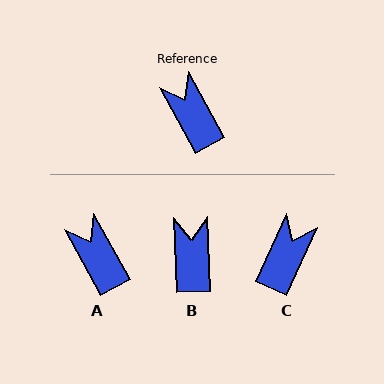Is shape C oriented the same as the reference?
No, it is off by about 53 degrees.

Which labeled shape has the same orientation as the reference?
A.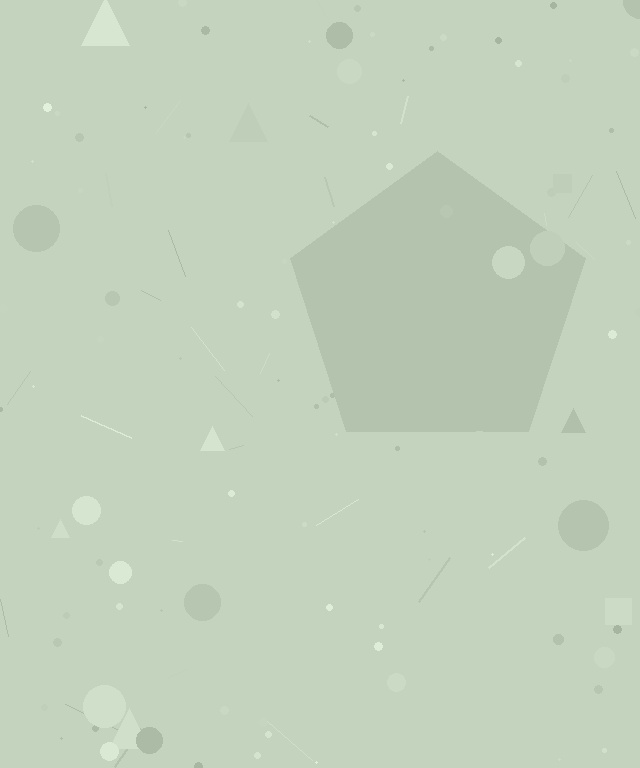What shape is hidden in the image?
A pentagon is hidden in the image.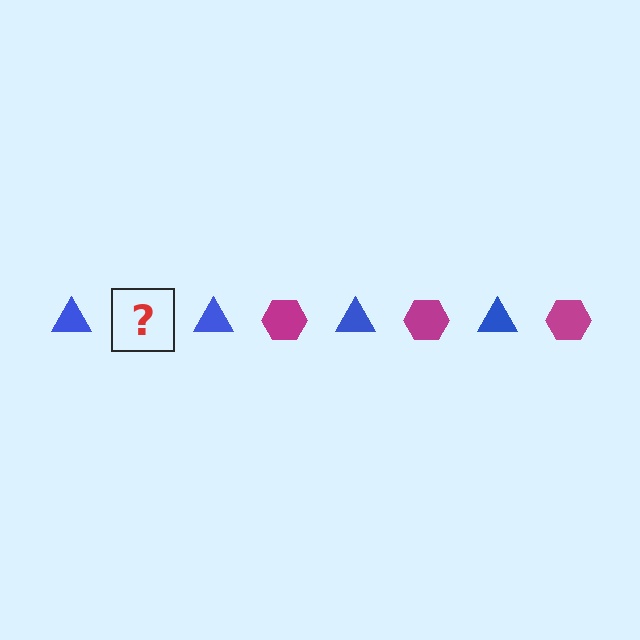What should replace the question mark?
The question mark should be replaced with a magenta hexagon.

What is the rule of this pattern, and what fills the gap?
The rule is that the pattern alternates between blue triangle and magenta hexagon. The gap should be filled with a magenta hexagon.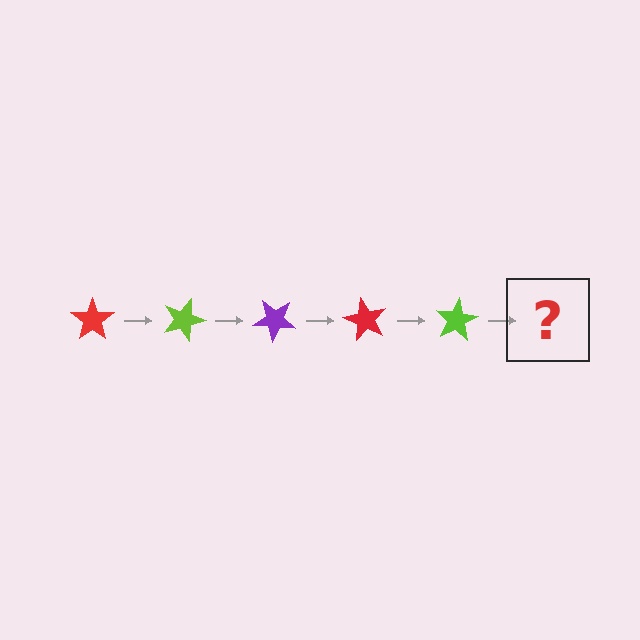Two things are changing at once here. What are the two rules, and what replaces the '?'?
The two rules are that it rotates 20 degrees each step and the color cycles through red, lime, and purple. The '?' should be a purple star, rotated 100 degrees from the start.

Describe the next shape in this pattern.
It should be a purple star, rotated 100 degrees from the start.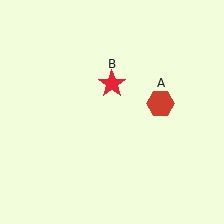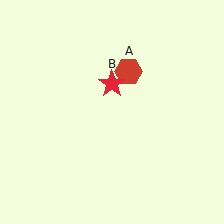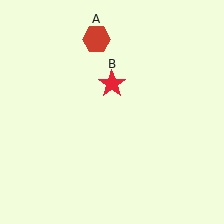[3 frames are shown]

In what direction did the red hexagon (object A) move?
The red hexagon (object A) moved up and to the left.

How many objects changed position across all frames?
1 object changed position: red hexagon (object A).